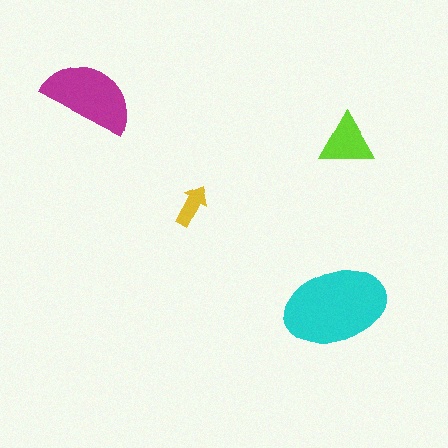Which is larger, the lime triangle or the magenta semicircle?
The magenta semicircle.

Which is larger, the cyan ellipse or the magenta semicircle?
The cyan ellipse.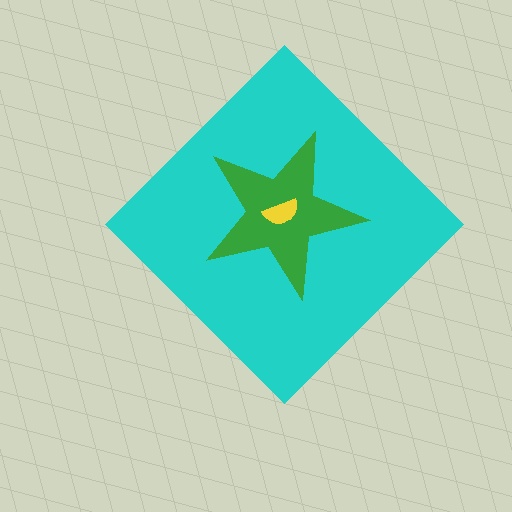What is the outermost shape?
The cyan diamond.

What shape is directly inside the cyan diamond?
The green star.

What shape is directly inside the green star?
The yellow semicircle.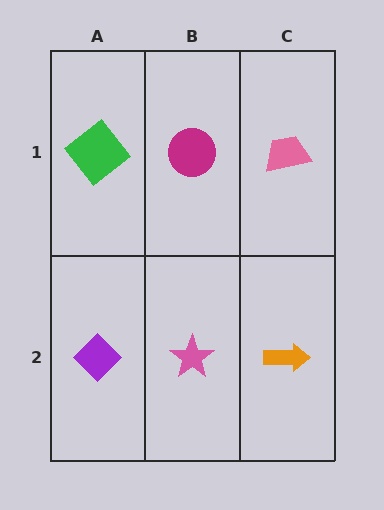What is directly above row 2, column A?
A green diamond.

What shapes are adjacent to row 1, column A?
A purple diamond (row 2, column A), a magenta circle (row 1, column B).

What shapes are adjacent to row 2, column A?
A green diamond (row 1, column A), a pink star (row 2, column B).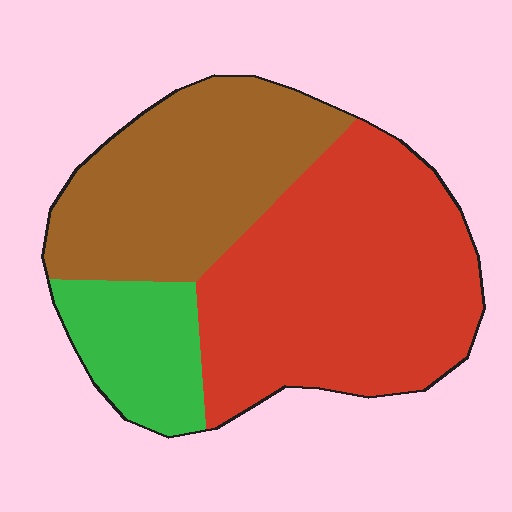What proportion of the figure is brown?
Brown takes up about one third (1/3) of the figure.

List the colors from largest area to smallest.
From largest to smallest: red, brown, green.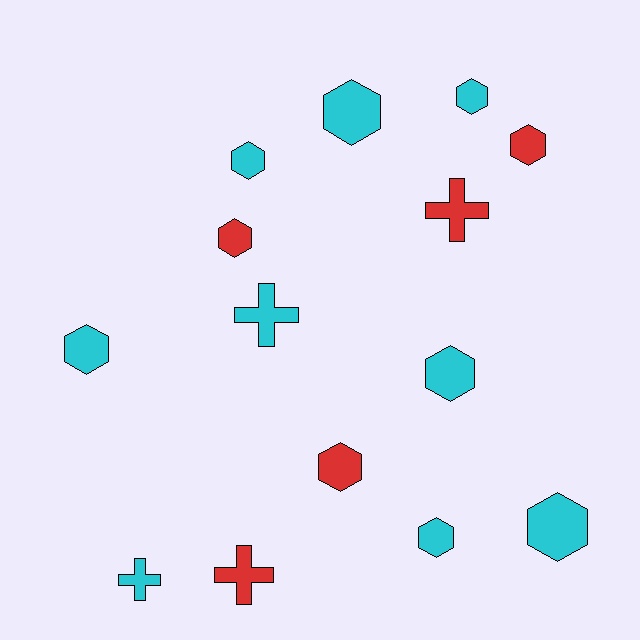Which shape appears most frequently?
Hexagon, with 10 objects.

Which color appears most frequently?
Cyan, with 9 objects.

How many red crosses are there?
There are 2 red crosses.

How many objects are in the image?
There are 14 objects.